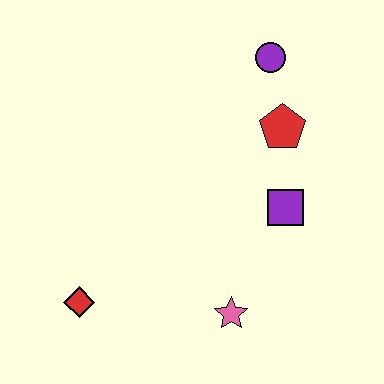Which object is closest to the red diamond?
The pink star is closest to the red diamond.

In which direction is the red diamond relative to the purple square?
The red diamond is to the left of the purple square.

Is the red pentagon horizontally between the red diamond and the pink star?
No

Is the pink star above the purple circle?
No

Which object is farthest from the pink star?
The purple circle is farthest from the pink star.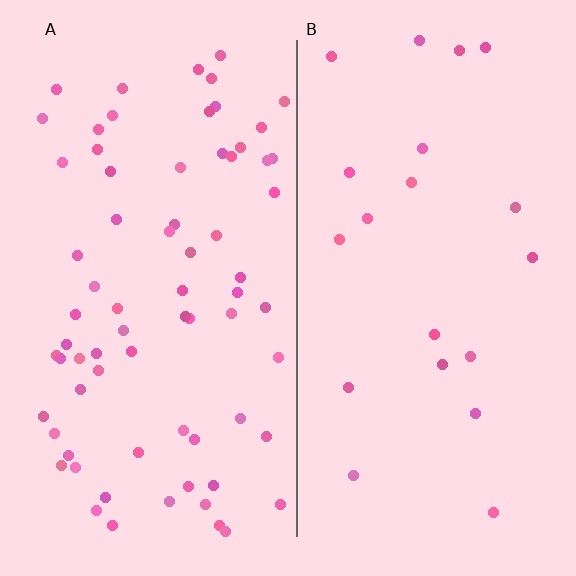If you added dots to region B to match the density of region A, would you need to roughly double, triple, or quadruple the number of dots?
Approximately quadruple.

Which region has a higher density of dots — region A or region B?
A (the left).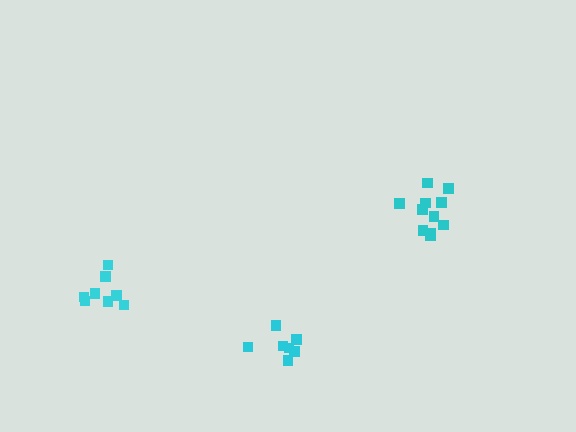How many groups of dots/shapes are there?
There are 3 groups.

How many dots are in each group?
Group 1: 8 dots, Group 2: 7 dots, Group 3: 11 dots (26 total).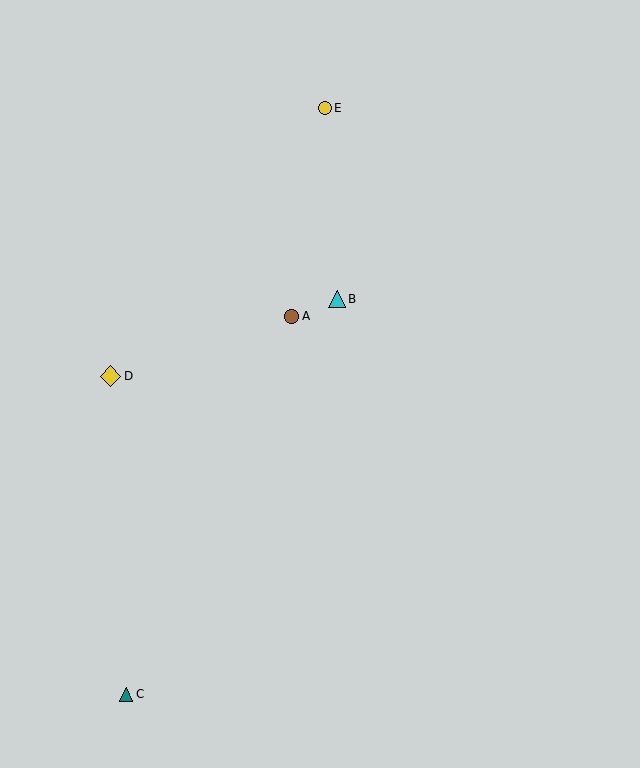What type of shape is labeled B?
Shape B is a cyan triangle.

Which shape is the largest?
The yellow diamond (labeled D) is the largest.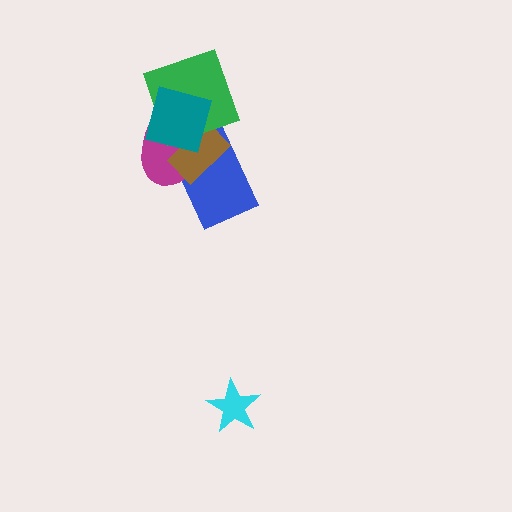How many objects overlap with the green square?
3 objects overlap with the green square.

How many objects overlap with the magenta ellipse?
4 objects overlap with the magenta ellipse.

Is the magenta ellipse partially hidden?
Yes, it is partially covered by another shape.